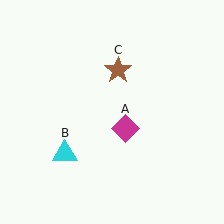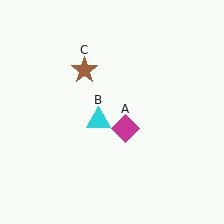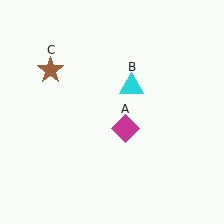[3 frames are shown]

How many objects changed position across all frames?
2 objects changed position: cyan triangle (object B), brown star (object C).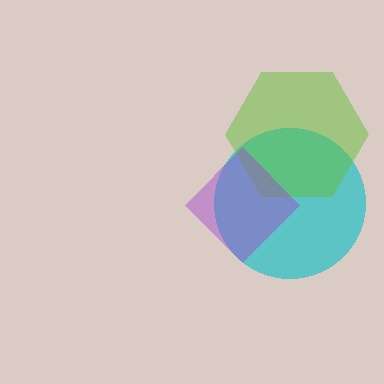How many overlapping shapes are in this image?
There are 3 overlapping shapes in the image.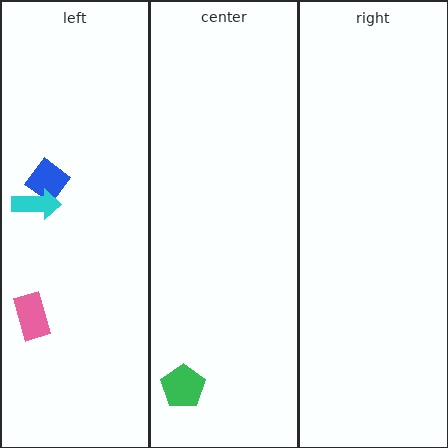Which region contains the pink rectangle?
The left region.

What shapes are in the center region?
The green pentagon.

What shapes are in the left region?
The blue diamond, the pink rectangle, the cyan arrow.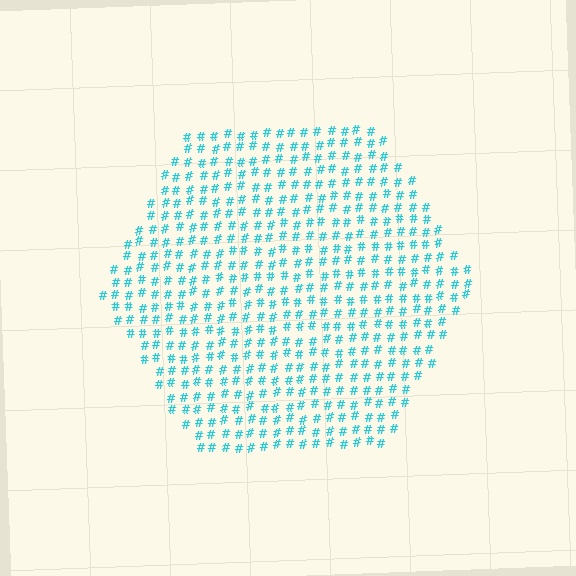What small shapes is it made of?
It is made of small hash symbols.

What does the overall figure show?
The overall figure shows a hexagon.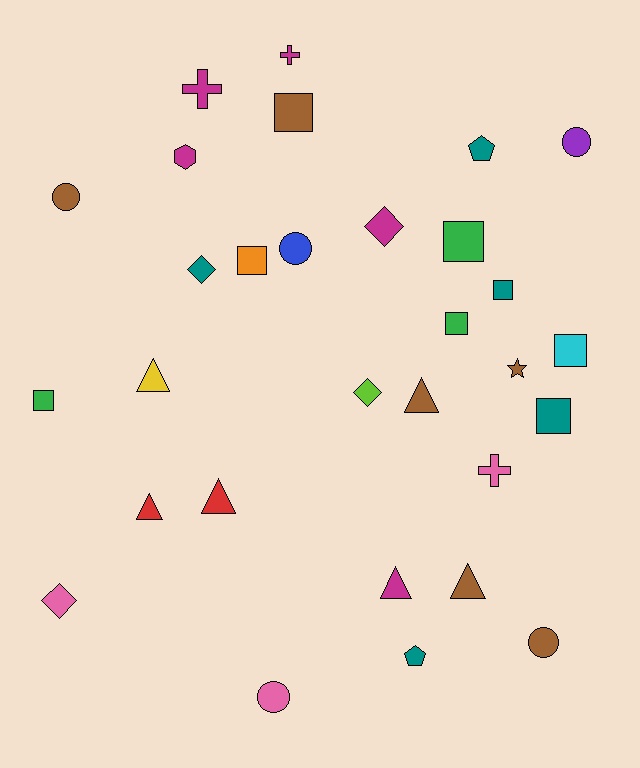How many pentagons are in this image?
There are 2 pentagons.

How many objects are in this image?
There are 30 objects.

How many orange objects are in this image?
There is 1 orange object.